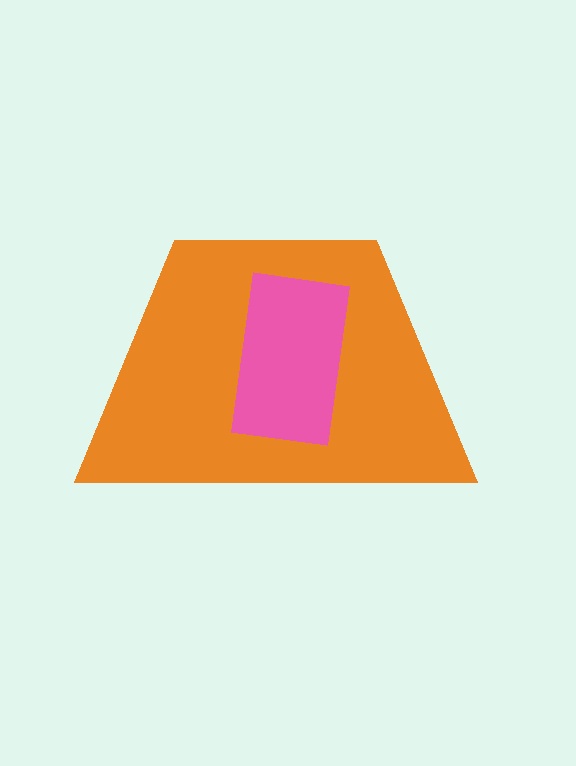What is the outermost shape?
The orange trapezoid.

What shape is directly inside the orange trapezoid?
The pink rectangle.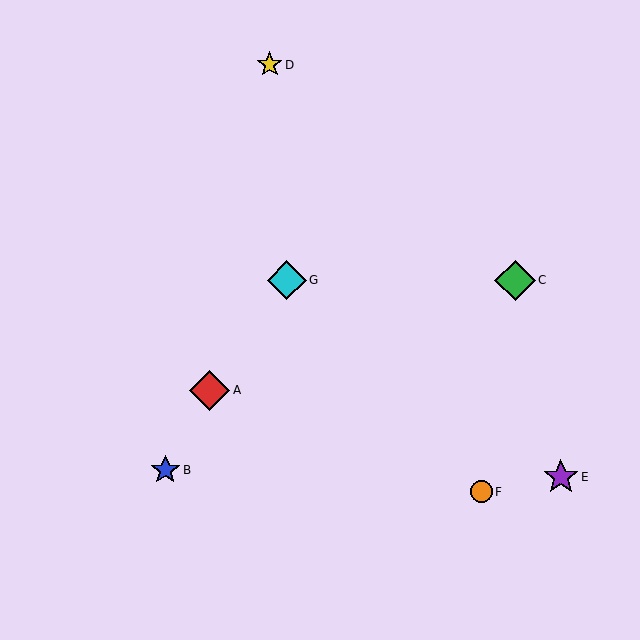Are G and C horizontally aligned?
Yes, both are at y≈280.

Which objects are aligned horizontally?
Objects C, G are aligned horizontally.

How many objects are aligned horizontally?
2 objects (C, G) are aligned horizontally.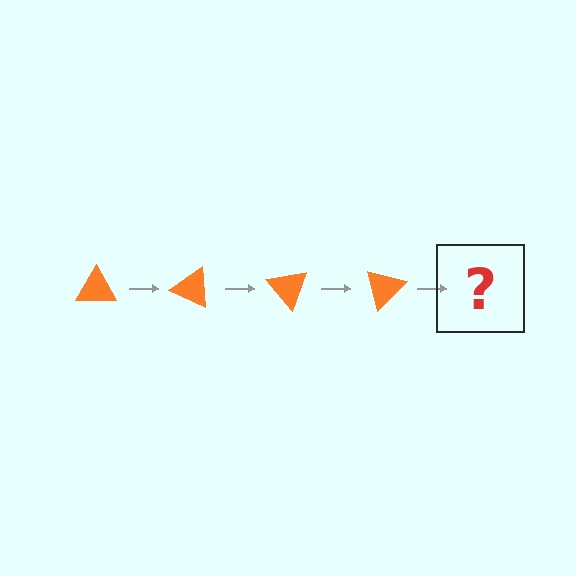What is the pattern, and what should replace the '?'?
The pattern is that the triangle rotates 25 degrees each step. The '?' should be an orange triangle rotated 100 degrees.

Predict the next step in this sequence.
The next step is an orange triangle rotated 100 degrees.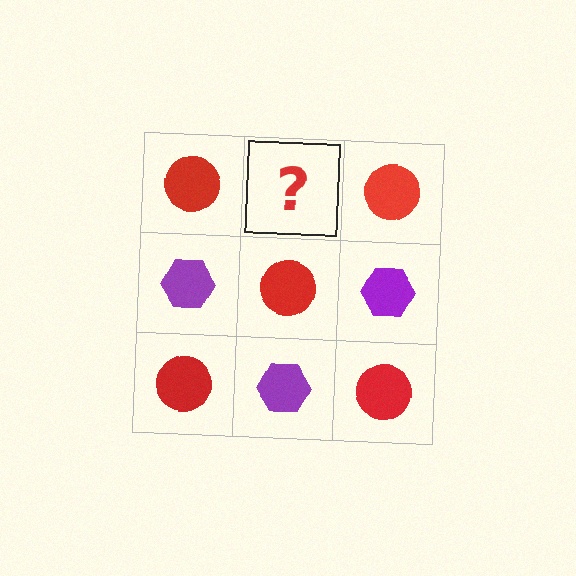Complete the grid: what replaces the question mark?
The question mark should be replaced with a purple hexagon.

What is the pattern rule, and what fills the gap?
The rule is that it alternates red circle and purple hexagon in a checkerboard pattern. The gap should be filled with a purple hexagon.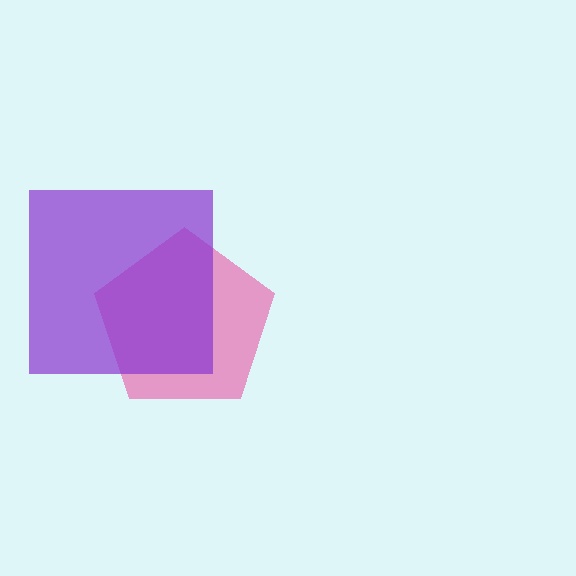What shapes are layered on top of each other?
The layered shapes are: a pink pentagon, a purple square.